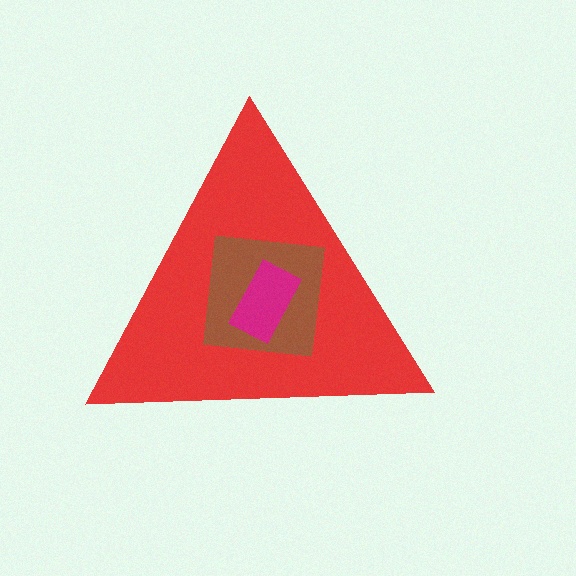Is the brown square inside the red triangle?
Yes.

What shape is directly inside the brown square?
The magenta rectangle.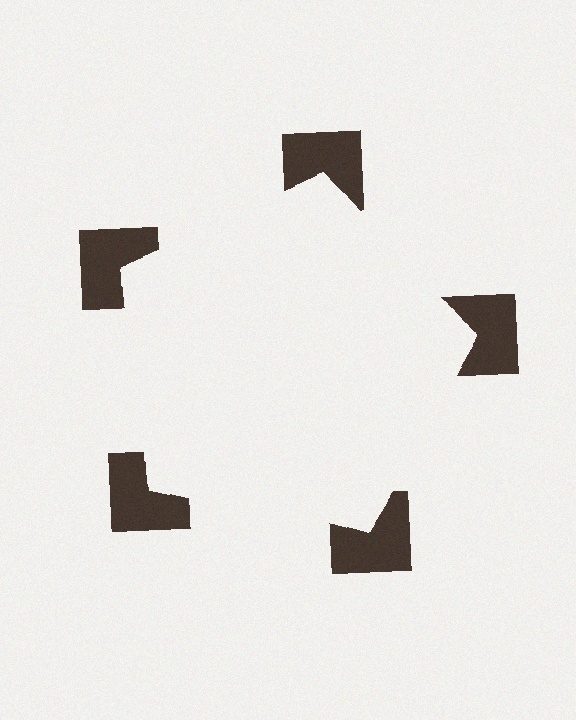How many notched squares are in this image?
There are 5 — one at each vertex of the illusory pentagon.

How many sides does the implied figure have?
5 sides.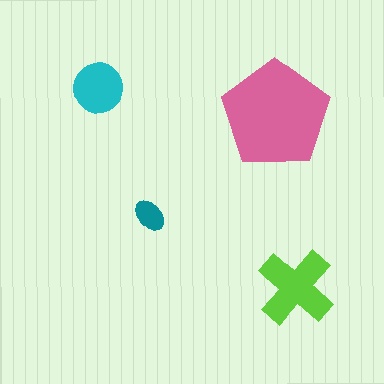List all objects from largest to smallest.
The pink pentagon, the lime cross, the cyan circle, the teal ellipse.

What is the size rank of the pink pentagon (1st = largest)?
1st.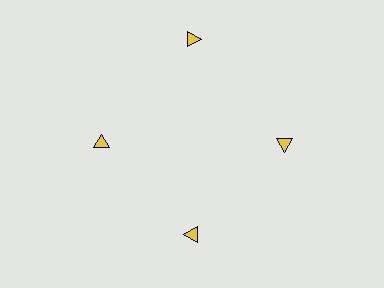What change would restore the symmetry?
The symmetry would be restored by moving it inward, back onto the ring so that all 4 triangles sit at equal angles and equal distance from the center.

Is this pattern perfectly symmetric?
No. The 4 yellow triangles are arranged in a ring, but one element near the 12 o'clock position is pushed outward from the center, breaking the 4-fold rotational symmetry.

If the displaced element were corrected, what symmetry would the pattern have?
It would have 4-fold rotational symmetry — the pattern would map onto itself every 90 degrees.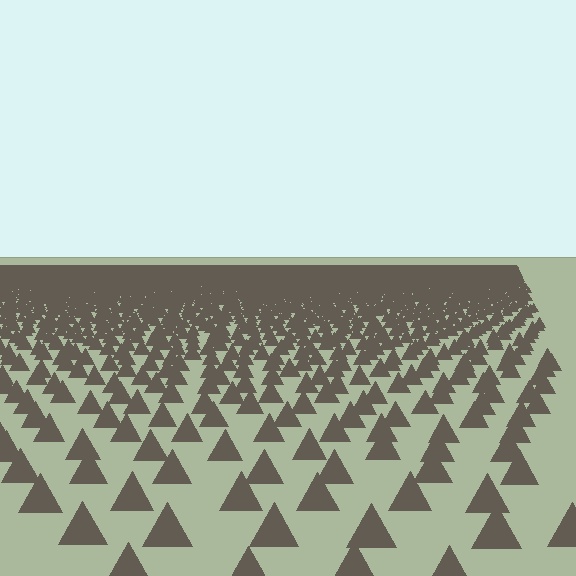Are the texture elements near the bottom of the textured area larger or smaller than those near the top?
Larger. Near the bottom, elements are closer to the viewer and appear at a bigger on-screen size.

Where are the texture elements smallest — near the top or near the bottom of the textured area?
Near the top.